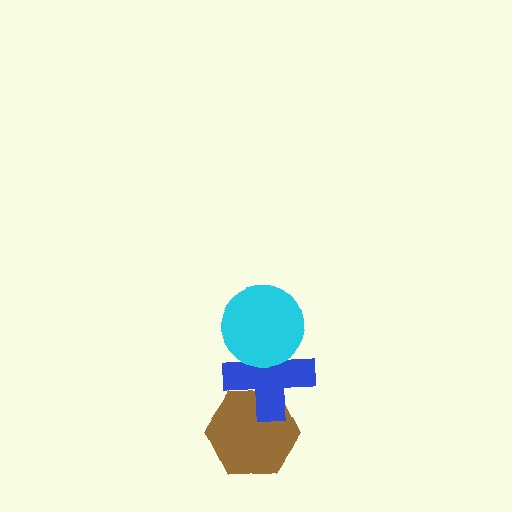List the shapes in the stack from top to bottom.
From top to bottom: the cyan circle, the blue cross, the brown hexagon.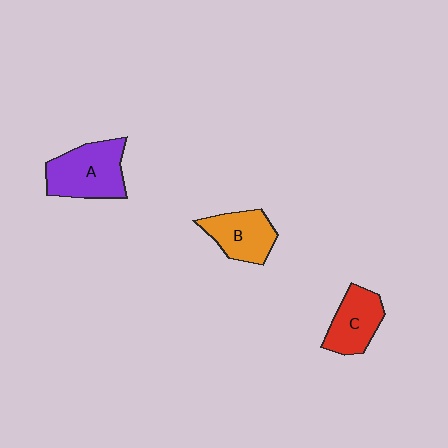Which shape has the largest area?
Shape A (purple).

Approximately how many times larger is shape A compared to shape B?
Approximately 1.3 times.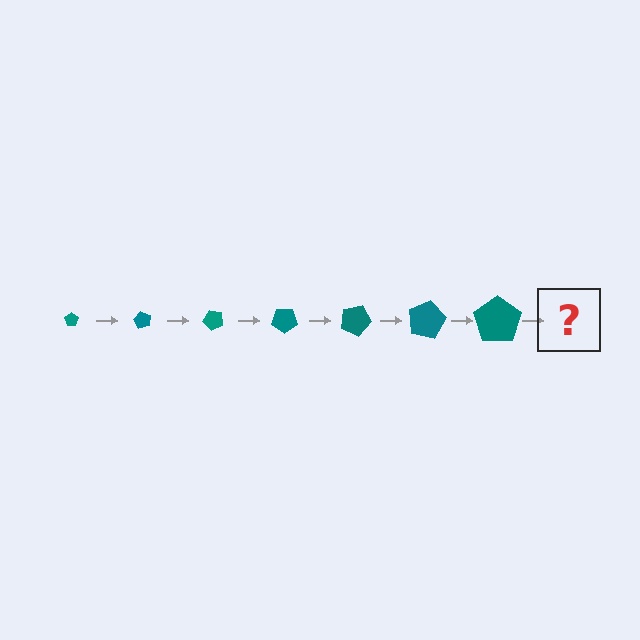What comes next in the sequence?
The next element should be a pentagon, larger than the previous one and rotated 420 degrees from the start.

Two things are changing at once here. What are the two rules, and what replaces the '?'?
The two rules are that the pentagon grows larger each step and it rotates 60 degrees each step. The '?' should be a pentagon, larger than the previous one and rotated 420 degrees from the start.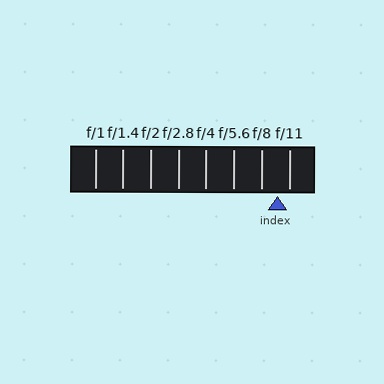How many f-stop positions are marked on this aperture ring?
There are 8 f-stop positions marked.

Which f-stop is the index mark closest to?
The index mark is closest to f/11.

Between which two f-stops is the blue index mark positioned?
The index mark is between f/8 and f/11.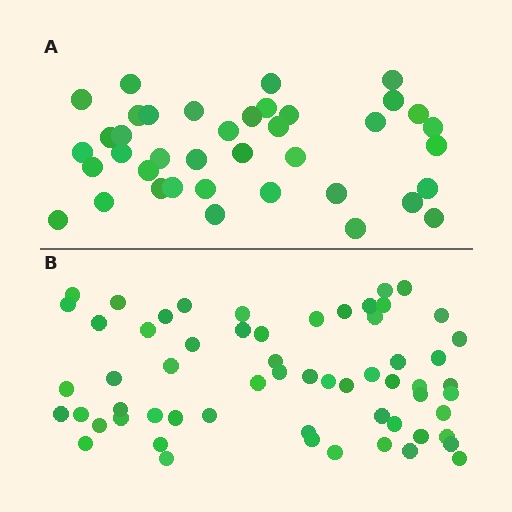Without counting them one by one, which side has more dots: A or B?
Region B (the bottom region) has more dots.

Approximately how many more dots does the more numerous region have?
Region B has approximately 20 more dots than region A.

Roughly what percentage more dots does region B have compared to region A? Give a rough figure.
About 55% more.